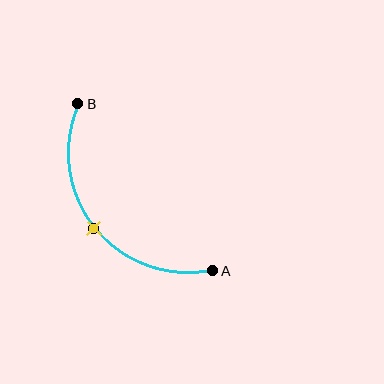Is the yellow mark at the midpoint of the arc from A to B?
Yes. The yellow mark lies on the arc at equal arc-length from both A and B — it is the arc midpoint.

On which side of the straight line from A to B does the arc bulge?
The arc bulges below and to the left of the straight line connecting A and B.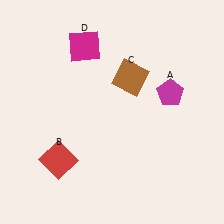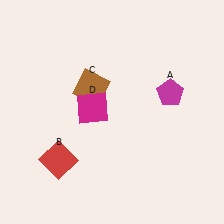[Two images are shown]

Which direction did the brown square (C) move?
The brown square (C) moved left.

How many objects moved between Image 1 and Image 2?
2 objects moved between the two images.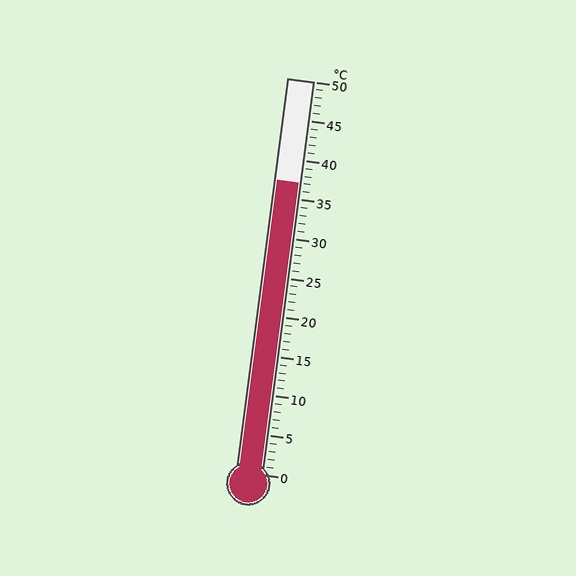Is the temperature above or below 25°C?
The temperature is above 25°C.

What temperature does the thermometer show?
The thermometer shows approximately 37°C.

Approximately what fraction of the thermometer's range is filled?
The thermometer is filled to approximately 75% of its range.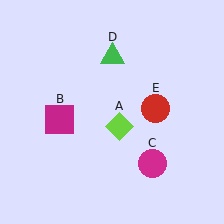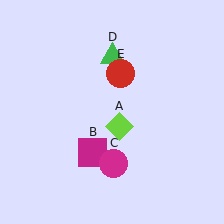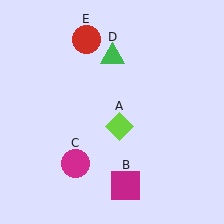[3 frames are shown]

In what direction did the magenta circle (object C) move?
The magenta circle (object C) moved left.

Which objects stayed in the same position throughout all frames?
Lime diamond (object A) and green triangle (object D) remained stationary.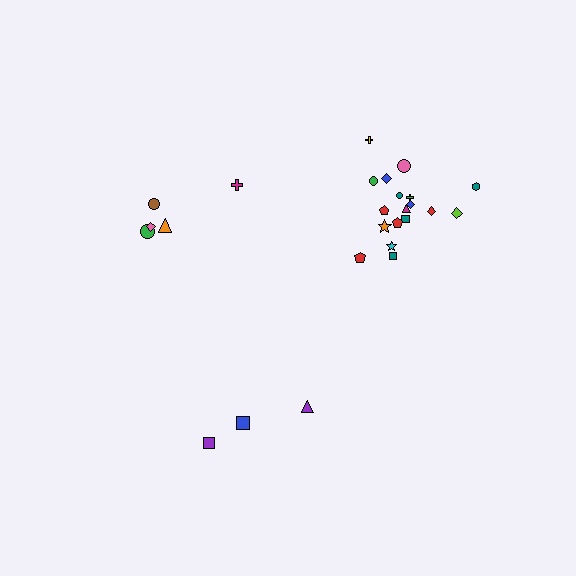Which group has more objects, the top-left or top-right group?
The top-right group.